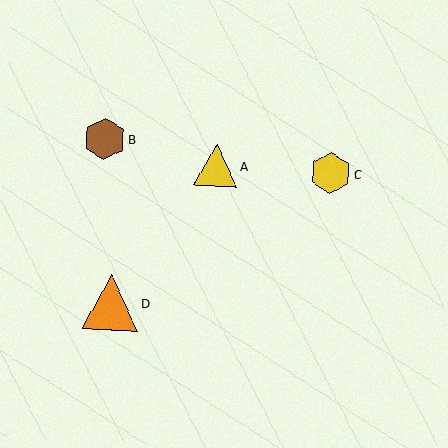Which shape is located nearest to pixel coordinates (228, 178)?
The yellow triangle (labeled A) at (216, 165) is nearest to that location.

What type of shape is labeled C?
Shape C is a yellow hexagon.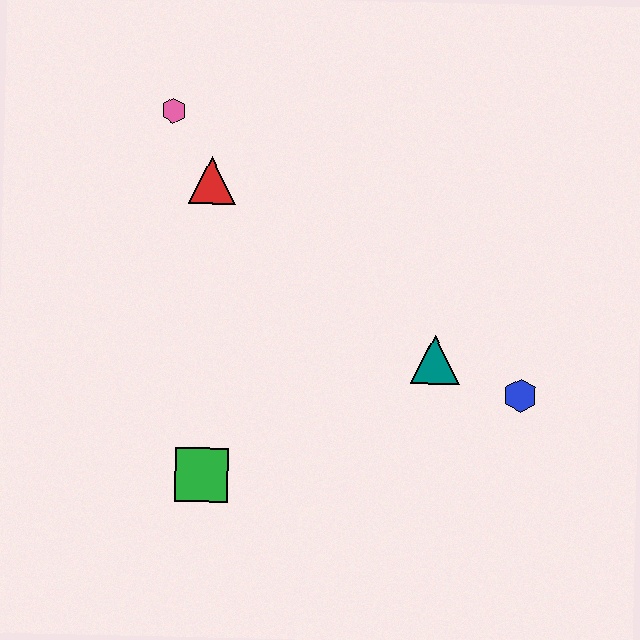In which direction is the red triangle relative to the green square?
The red triangle is above the green square.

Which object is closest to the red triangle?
The pink hexagon is closest to the red triangle.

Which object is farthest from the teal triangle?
The pink hexagon is farthest from the teal triangle.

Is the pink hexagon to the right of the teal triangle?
No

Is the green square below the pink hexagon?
Yes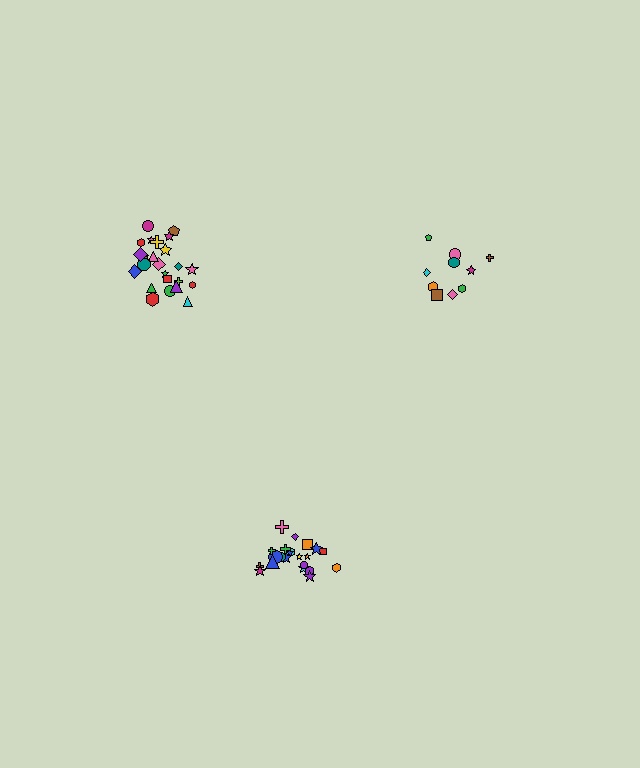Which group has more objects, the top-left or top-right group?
The top-left group.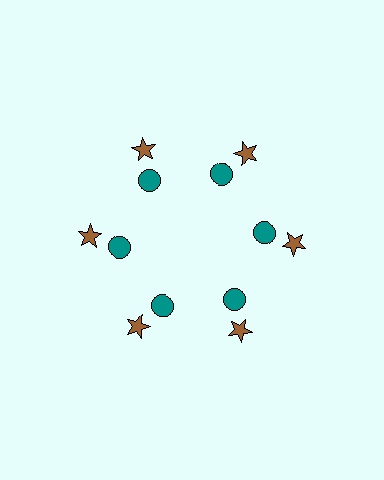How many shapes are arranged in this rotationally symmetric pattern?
There are 12 shapes, arranged in 6 groups of 2.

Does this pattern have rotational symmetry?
Yes, this pattern has 6-fold rotational symmetry. It looks the same after rotating 60 degrees around the center.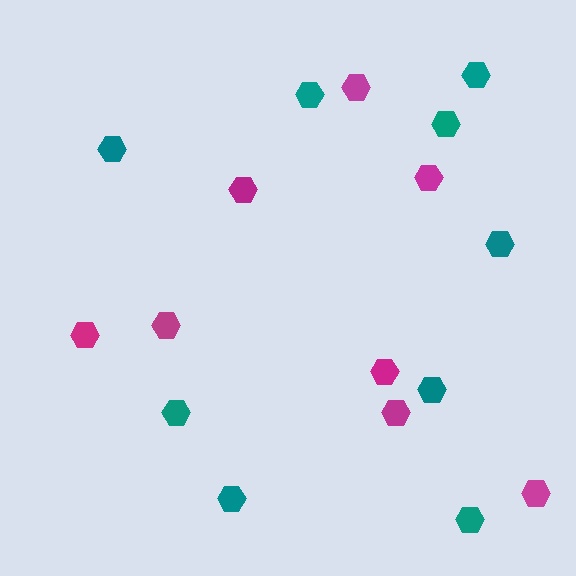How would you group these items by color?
There are 2 groups: one group of teal hexagons (9) and one group of magenta hexagons (8).